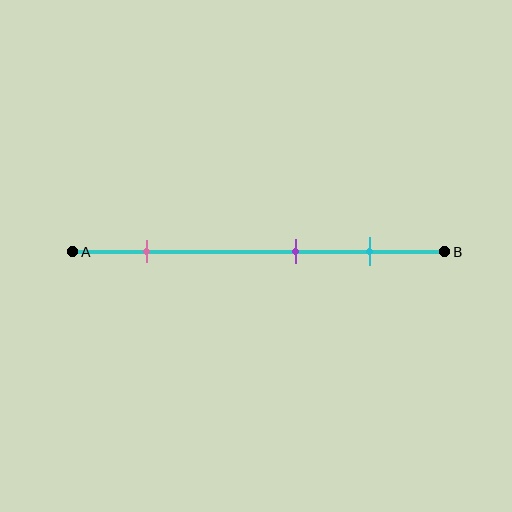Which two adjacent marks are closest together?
The purple and cyan marks are the closest adjacent pair.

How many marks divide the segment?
There are 3 marks dividing the segment.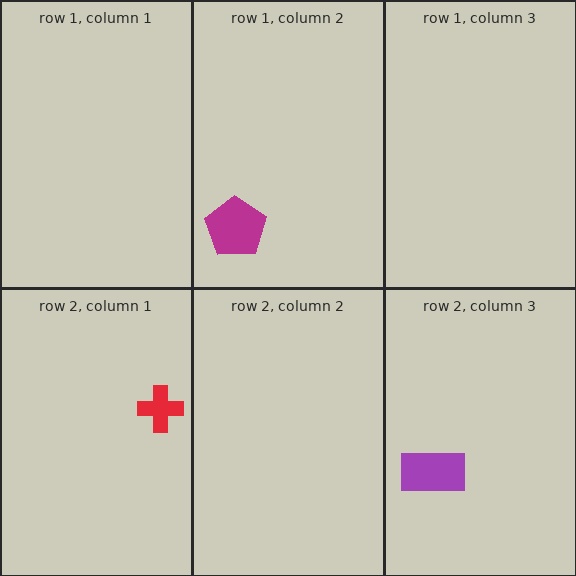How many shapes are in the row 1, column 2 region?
1.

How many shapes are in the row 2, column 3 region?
1.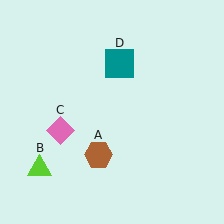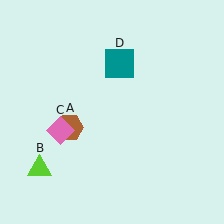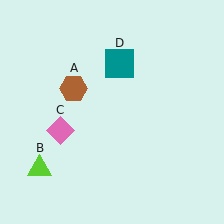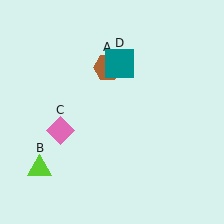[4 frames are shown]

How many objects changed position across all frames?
1 object changed position: brown hexagon (object A).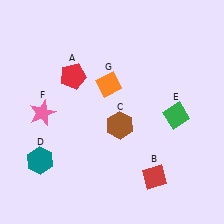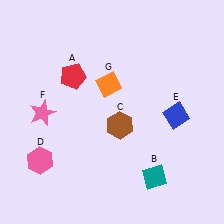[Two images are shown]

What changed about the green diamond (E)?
In Image 1, E is green. In Image 2, it changed to blue.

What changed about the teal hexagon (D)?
In Image 1, D is teal. In Image 2, it changed to pink.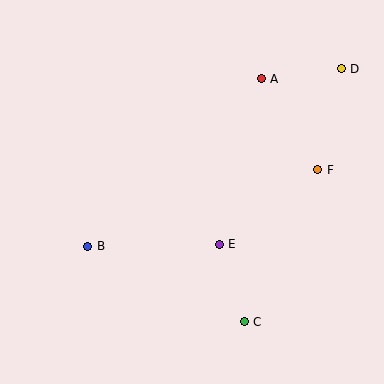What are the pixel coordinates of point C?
Point C is at (244, 322).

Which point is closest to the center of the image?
Point E at (219, 245) is closest to the center.